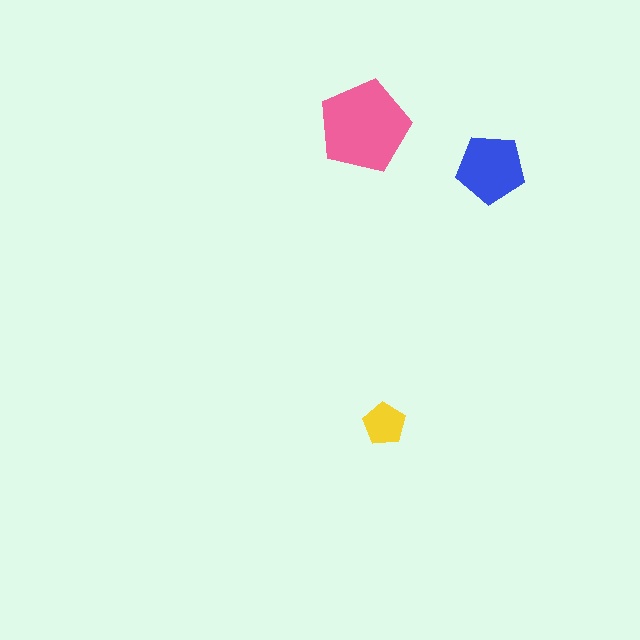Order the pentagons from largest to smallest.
the pink one, the blue one, the yellow one.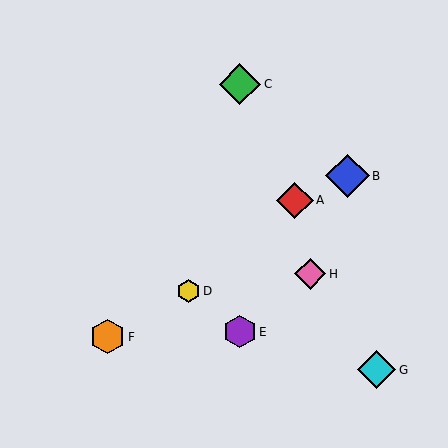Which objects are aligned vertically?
Objects C, E are aligned vertically.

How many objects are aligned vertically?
2 objects (C, E) are aligned vertically.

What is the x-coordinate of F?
Object F is at x≈108.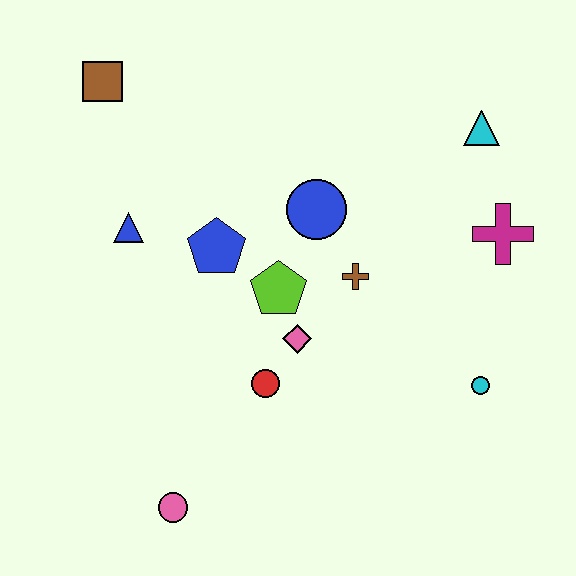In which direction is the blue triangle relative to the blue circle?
The blue triangle is to the left of the blue circle.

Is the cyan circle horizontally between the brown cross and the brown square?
No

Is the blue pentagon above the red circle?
Yes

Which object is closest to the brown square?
The blue triangle is closest to the brown square.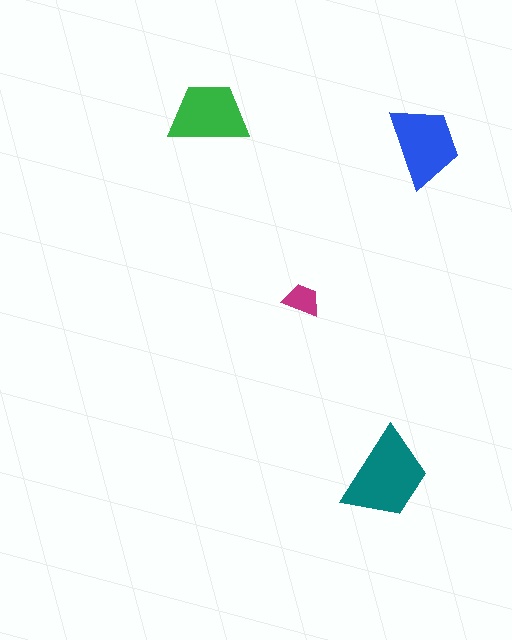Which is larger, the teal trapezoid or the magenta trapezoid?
The teal one.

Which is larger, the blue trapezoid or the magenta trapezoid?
The blue one.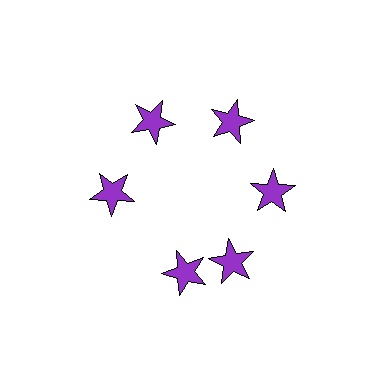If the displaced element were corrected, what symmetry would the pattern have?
It would have 6-fold rotational symmetry — the pattern would map onto itself every 60 degrees.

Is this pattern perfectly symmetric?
No. The 6 purple stars are arranged in a ring, but one element near the 7 o'clock position is rotated out of alignment along the ring, breaking the 6-fold rotational symmetry.